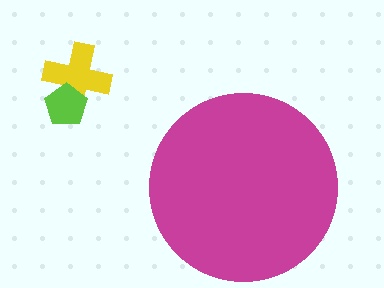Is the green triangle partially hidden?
Yes, the green triangle is partially hidden behind the magenta circle.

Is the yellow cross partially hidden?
No, the yellow cross is fully visible.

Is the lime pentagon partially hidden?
No, the lime pentagon is fully visible.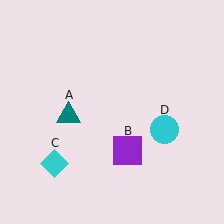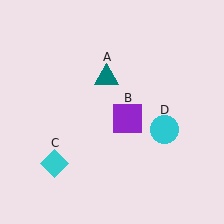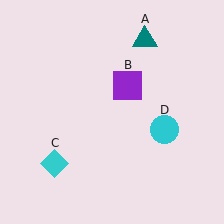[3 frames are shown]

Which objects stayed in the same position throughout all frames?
Cyan diamond (object C) and cyan circle (object D) remained stationary.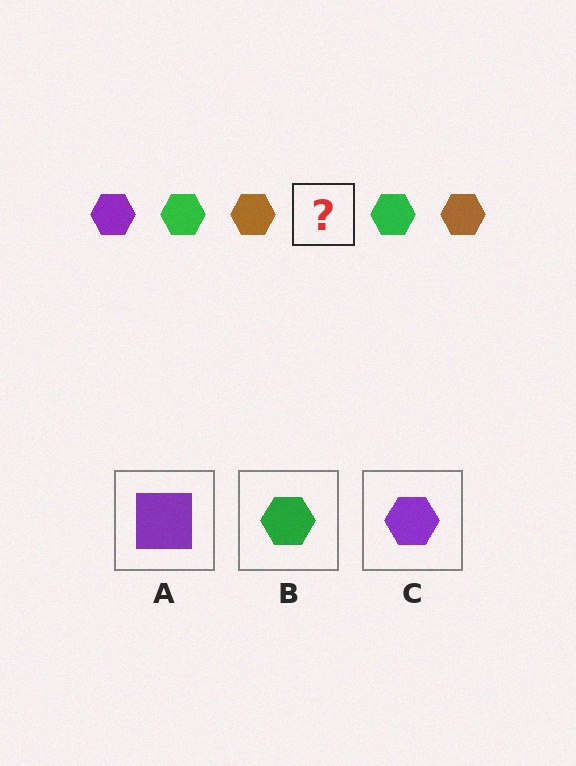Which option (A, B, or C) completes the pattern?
C.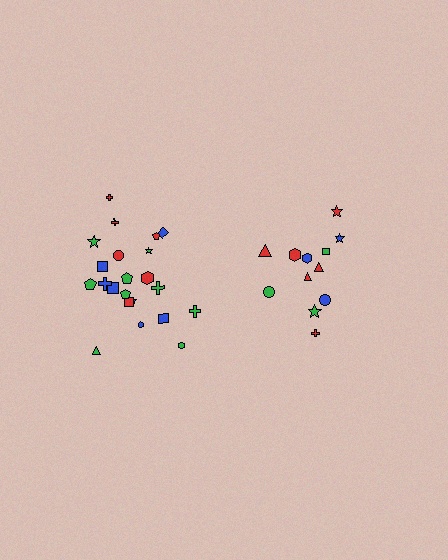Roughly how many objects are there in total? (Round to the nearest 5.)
Roughly 35 objects in total.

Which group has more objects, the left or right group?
The left group.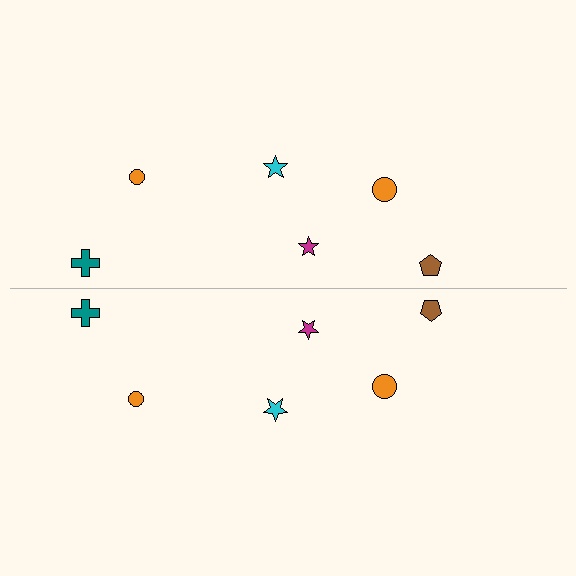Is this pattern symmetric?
Yes, this pattern has bilateral (reflection) symmetry.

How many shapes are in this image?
There are 12 shapes in this image.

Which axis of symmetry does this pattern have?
The pattern has a horizontal axis of symmetry running through the center of the image.